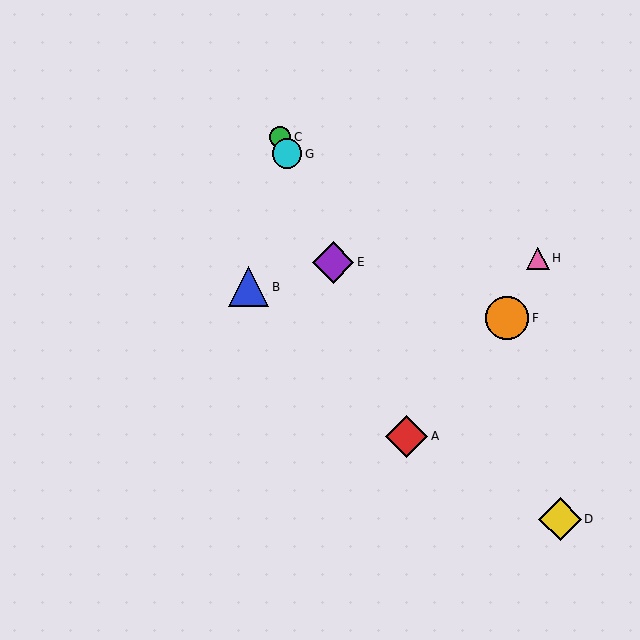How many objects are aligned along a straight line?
4 objects (A, C, E, G) are aligned along a straight line.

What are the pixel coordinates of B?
Object B is at (249, 287).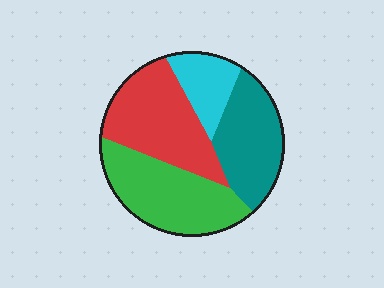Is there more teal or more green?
Green.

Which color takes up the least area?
Cyan, at roughly 15%.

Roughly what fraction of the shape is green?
Green takes up between a sixth and a third of the shape.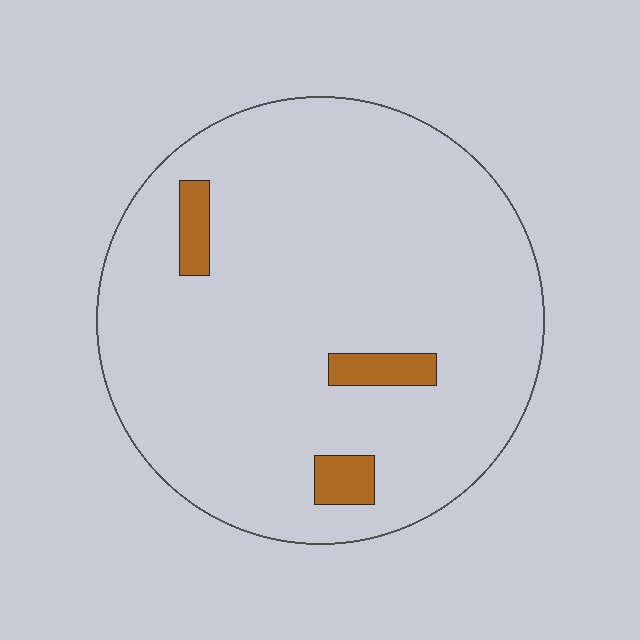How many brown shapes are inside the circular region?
3.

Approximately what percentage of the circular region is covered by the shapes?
Approximately 5%.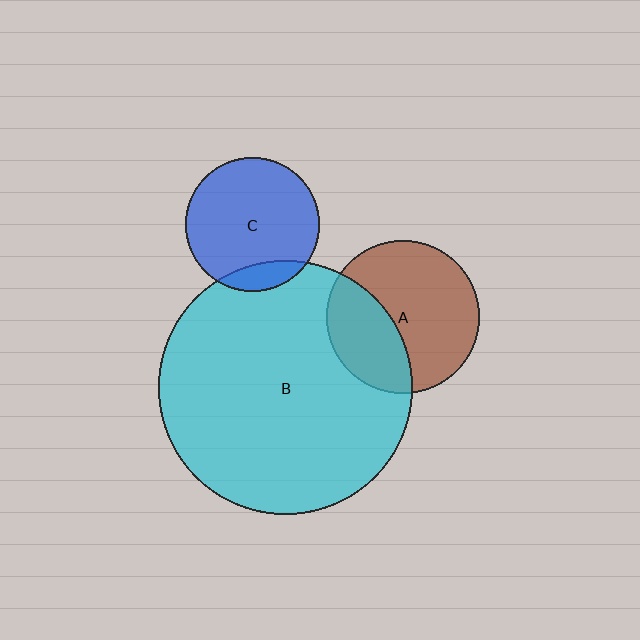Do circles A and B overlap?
Yes.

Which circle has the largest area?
Circle B (cyan).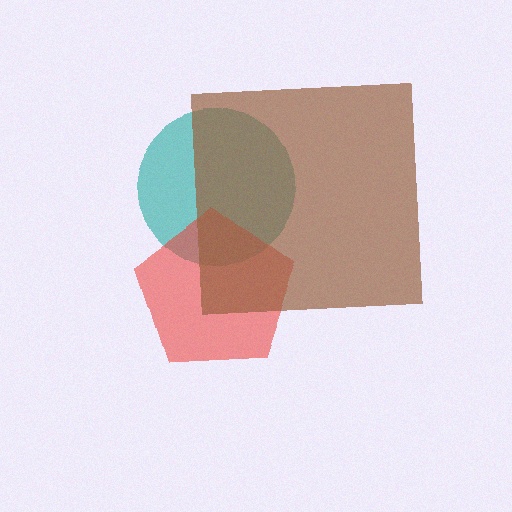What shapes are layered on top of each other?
The layered shapes are: a teal circle, a red pentagon, a brown square.